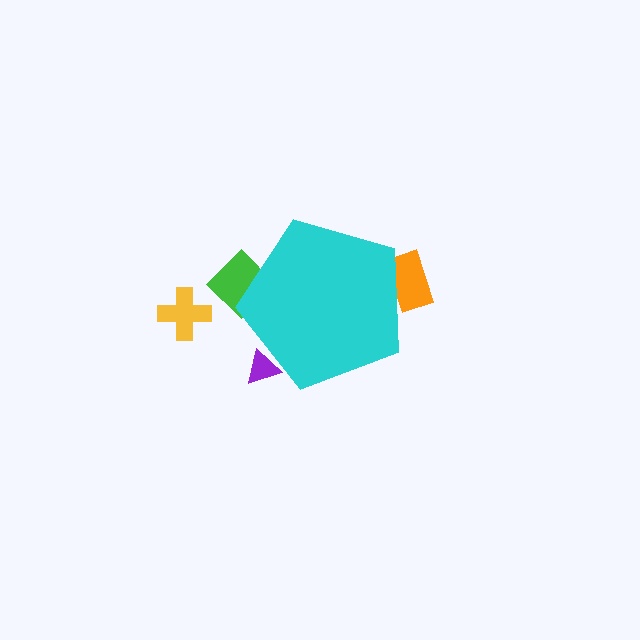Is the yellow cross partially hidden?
No, the yellow cross is fully visible.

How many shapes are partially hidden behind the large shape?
3 shapes are partially hidden.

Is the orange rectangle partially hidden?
Yes, the orange rectangle is partially hidden behind the cyan pentagon.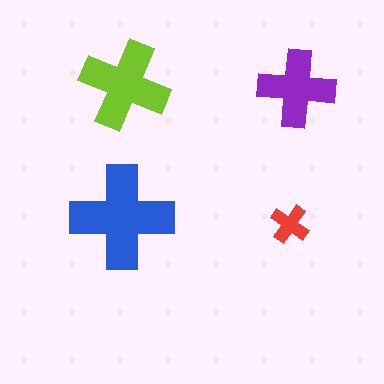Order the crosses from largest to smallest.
the blue one, the lime one, the purple one, the red one.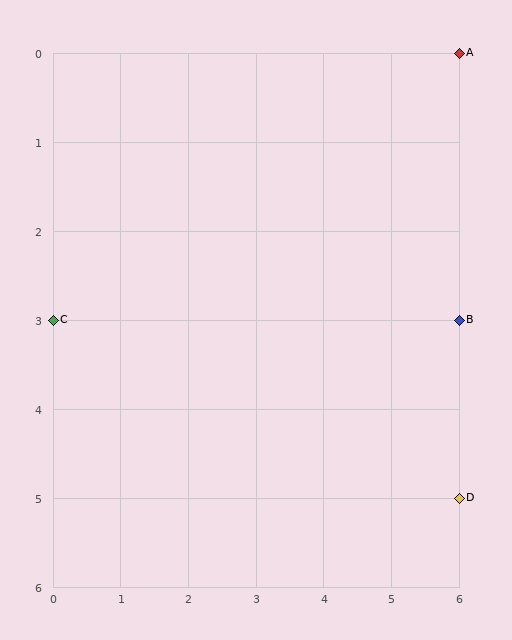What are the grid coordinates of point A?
Point A is at grid coordinates (6, 0).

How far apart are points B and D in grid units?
Points B and D are 2 rows apart.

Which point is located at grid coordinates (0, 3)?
Point C is at (0, 3).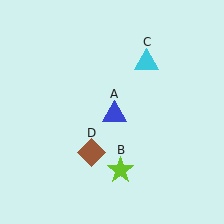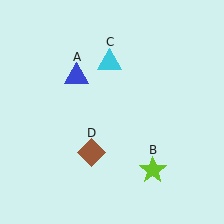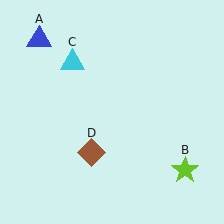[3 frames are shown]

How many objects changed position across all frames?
3 objects changed position: blue triangle (object A), lime star (object B), cyan triangle (object C).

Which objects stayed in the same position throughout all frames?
Brown diamond (object D) remained stationary.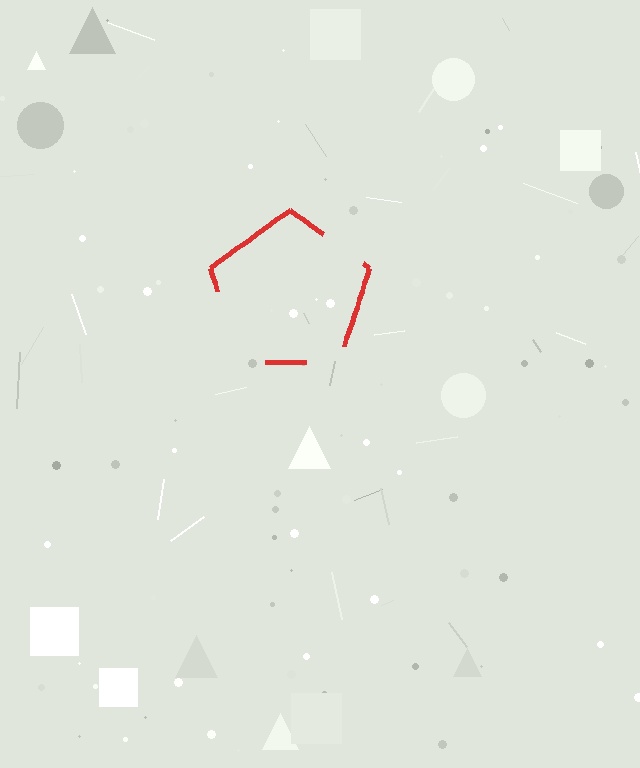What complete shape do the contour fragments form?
The contour fragments form a pentagon.